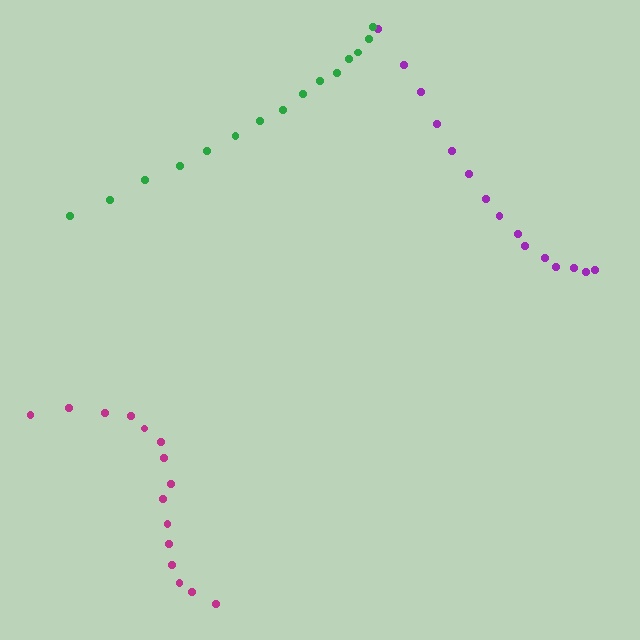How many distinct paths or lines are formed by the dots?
There are 3 distinct paths.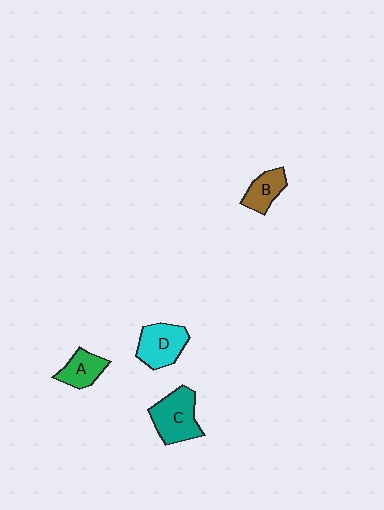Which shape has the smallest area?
Shape B (brown).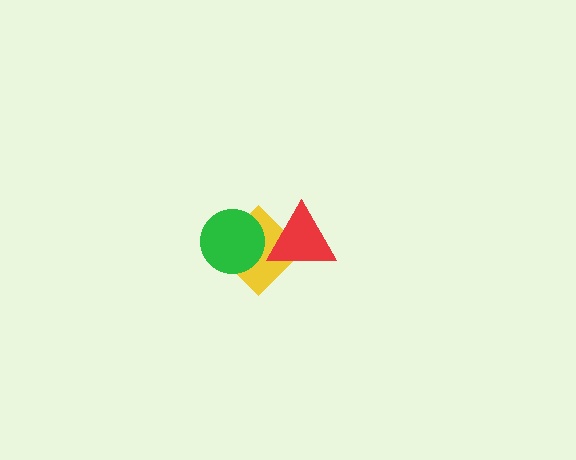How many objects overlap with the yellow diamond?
2 objects overlap with the yellow diamond.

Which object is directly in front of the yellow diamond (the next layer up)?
The red triangle is directly in front of the yellow diamond.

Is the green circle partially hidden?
No, no other shape covers it.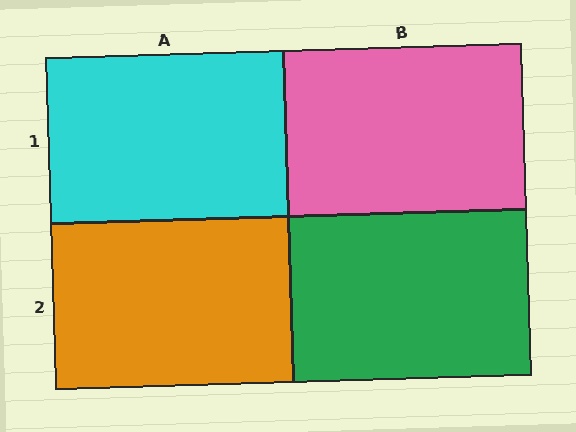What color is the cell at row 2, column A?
Orange.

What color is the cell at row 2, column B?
Green.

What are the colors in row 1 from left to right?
Cyan, pink.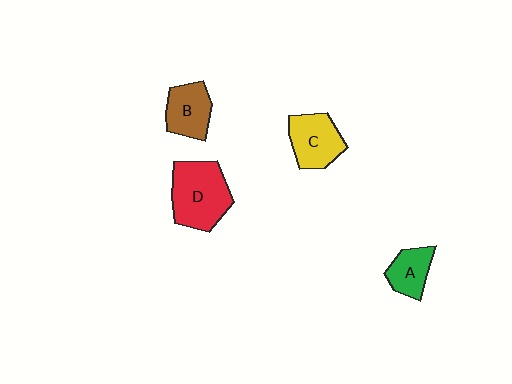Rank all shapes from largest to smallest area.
From largest to smallest: D (red), C (yellow), B (brown), A (green).